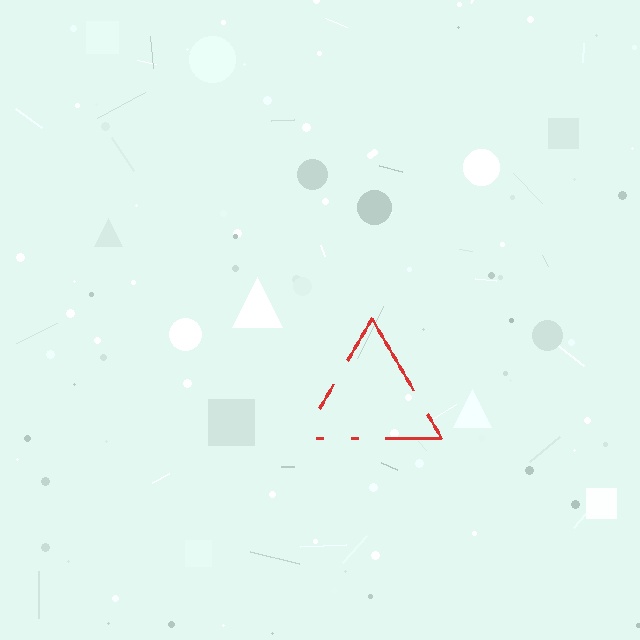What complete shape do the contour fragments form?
The contour fragments form a triangle.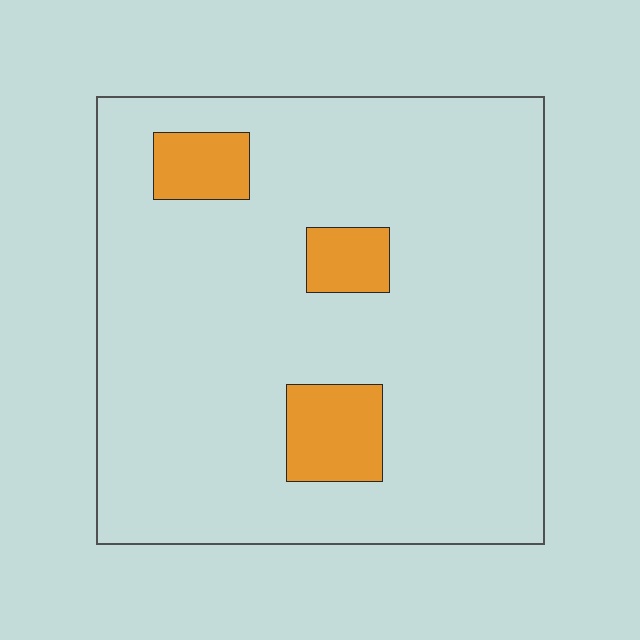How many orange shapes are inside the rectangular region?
3.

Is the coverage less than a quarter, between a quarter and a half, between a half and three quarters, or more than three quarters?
Less than a quarter.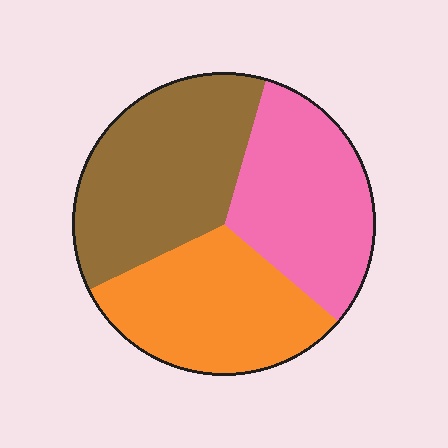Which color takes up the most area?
Brown, at roughly 35%.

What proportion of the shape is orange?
Orange takes up about one third (1/3) of the shape.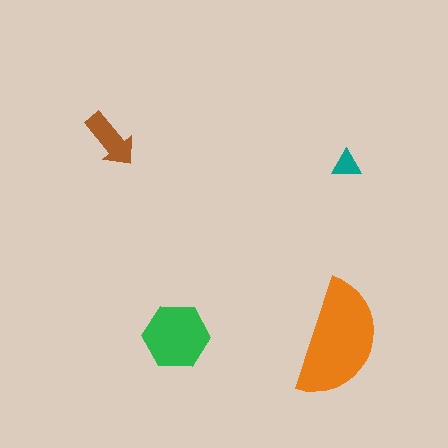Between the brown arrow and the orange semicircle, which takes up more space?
The orange semicircle.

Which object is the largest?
The orange semicircle.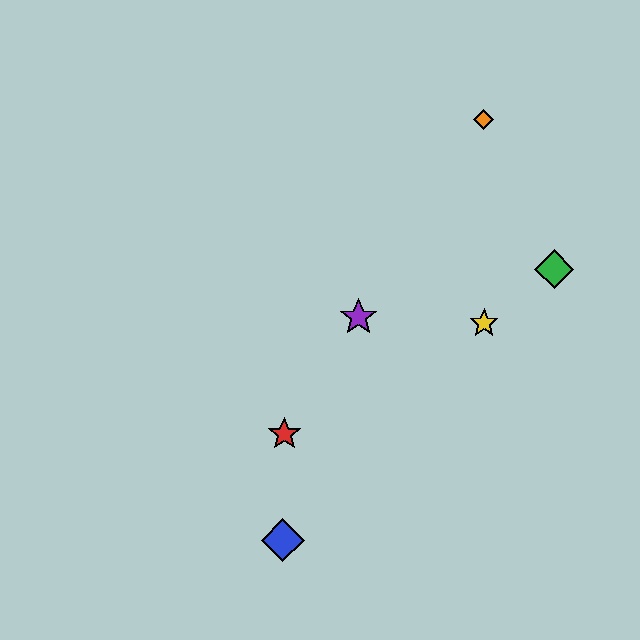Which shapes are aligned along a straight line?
The red star, the purple star, the orange diamond are aligned along a straight line.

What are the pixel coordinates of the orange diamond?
The orange diamond is at (484, 120).